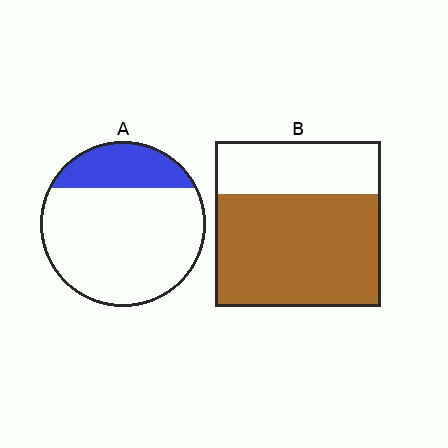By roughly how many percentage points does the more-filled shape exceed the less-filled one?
By roughly 45 percentage points (B over A).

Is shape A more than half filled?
No.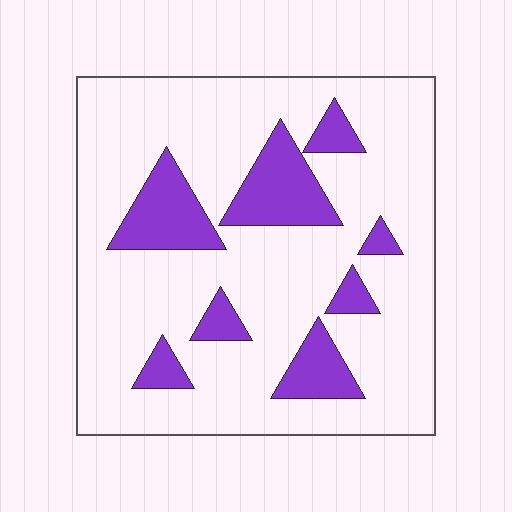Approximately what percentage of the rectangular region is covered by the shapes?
Approximately 20%.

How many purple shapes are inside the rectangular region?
8.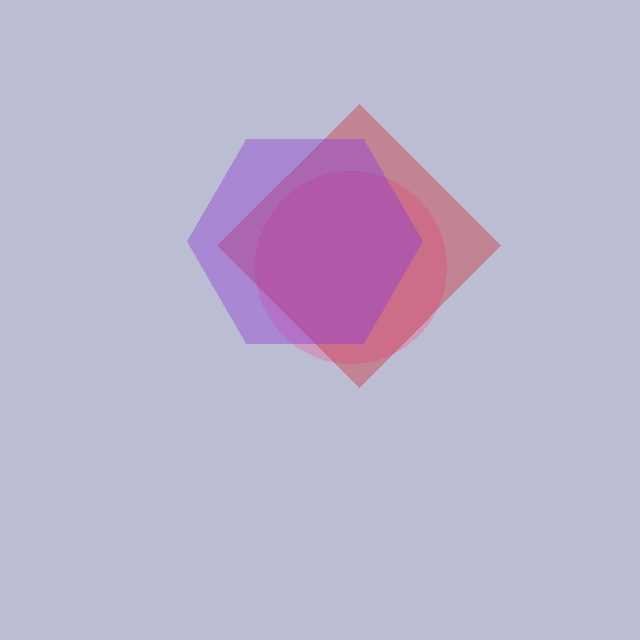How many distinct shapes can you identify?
There are 3 distinct shapes: a pink circle, a red diamond, a purple hexagon.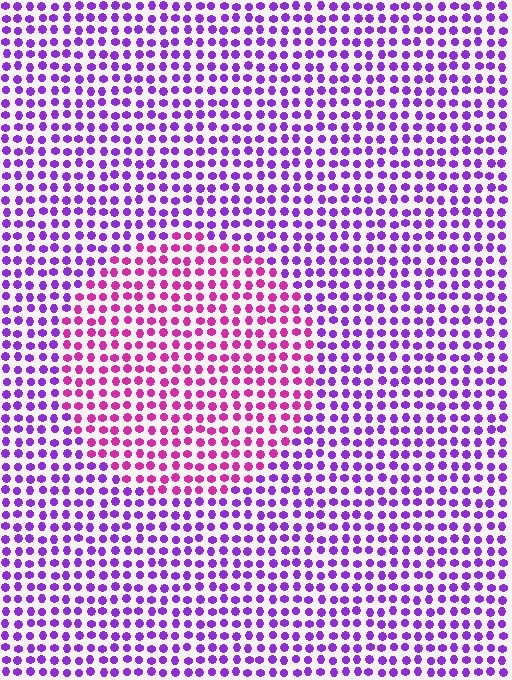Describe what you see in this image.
The image is filled with small purple elements in a uniform arrangement. A circle-shaped region is visible where the elements are tinted to a slightly different hue, forming a subtle color boundary.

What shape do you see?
I see a circle.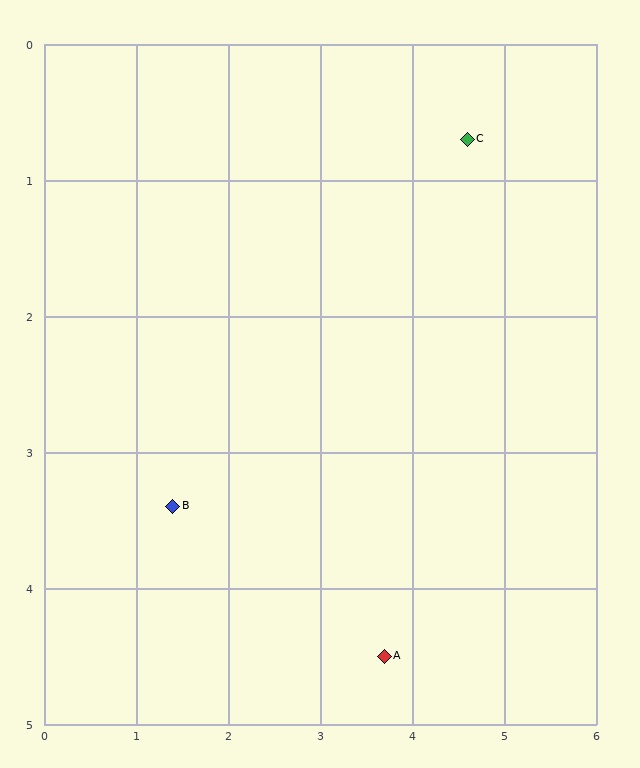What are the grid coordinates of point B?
Point B is at approximately (1.4, 3.4).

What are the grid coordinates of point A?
Point A is at approximately (3.7, 4.5).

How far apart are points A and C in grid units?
Points A and C are about 3.9 grid units apart.